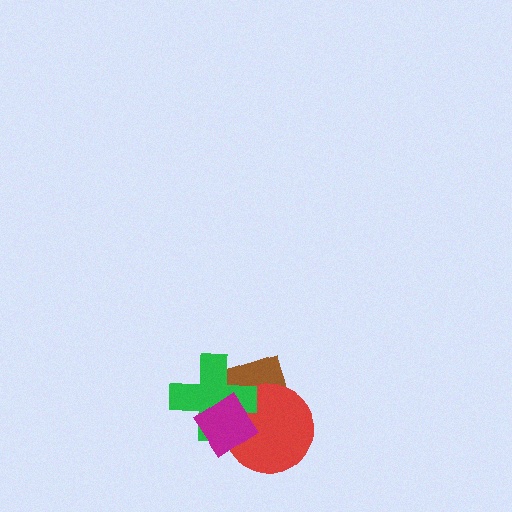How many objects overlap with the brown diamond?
3 objects overlap with the brown diamond.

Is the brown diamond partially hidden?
Yes, it is partially covered by another shape.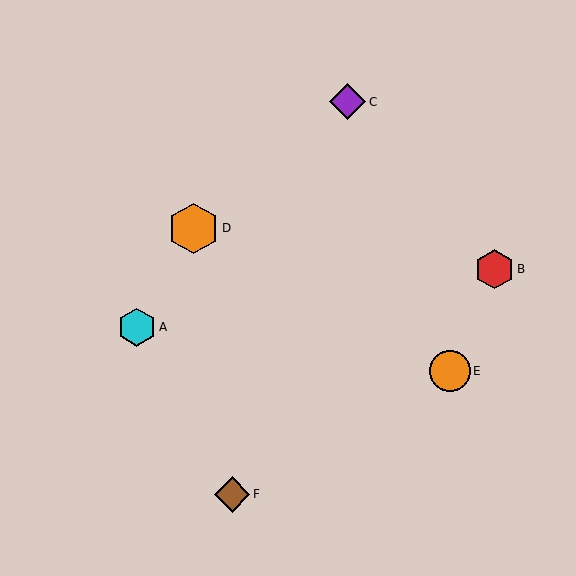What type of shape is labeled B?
Shape B is a red hexagon.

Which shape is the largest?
The orange hexagon (labeled D) is the largest.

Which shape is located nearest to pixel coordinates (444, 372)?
The orange circle (labeled E) at (450, 371) is nearest to that location.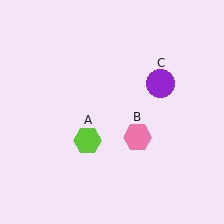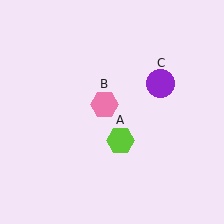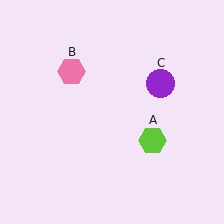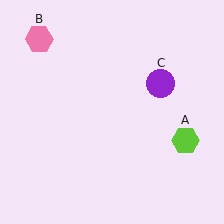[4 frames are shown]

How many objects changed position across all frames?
2 objects changed position: lime hexagon (object A), pink hexagon (object B).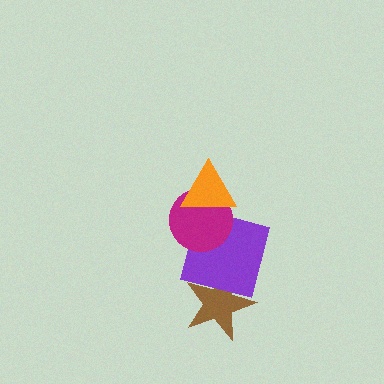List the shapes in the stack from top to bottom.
From top to bottom: the orange triangle, the magenta circle, the purple square, the brown star.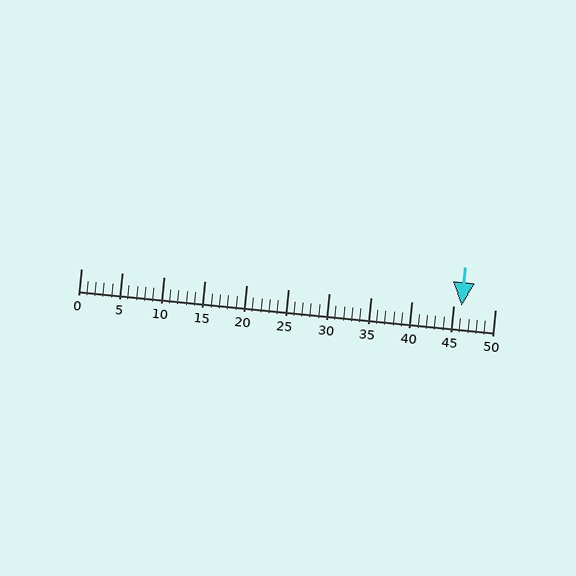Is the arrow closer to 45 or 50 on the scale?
The arrow is closer to 45.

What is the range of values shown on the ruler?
The ruler shows values from 0 to 50.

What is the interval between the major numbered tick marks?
The major tick marks are spaced 5 units apart.